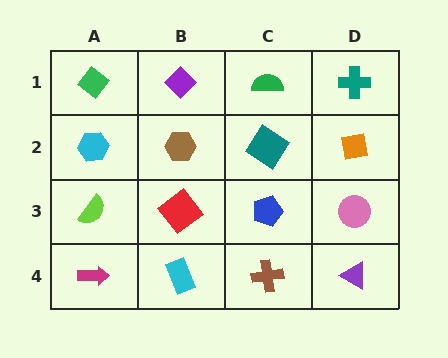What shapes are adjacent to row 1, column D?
An orange square (row 2, column D), a green semicircle (row 1, column C).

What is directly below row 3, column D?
A purple triangle.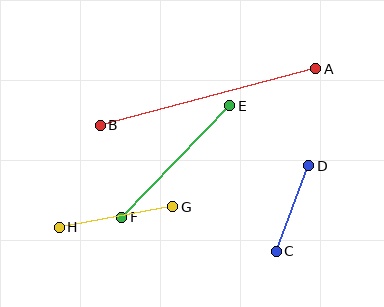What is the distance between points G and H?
The distance is approximately 115 pixels.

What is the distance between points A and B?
The distance is approximately 223 pixels.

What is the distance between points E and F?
The distance is approximately 156 pixels.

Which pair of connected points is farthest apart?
Points A and B are farthest apart.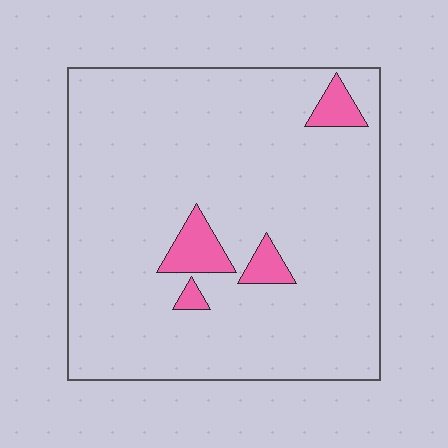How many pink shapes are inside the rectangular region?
4.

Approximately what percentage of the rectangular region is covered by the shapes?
Approximately 5%.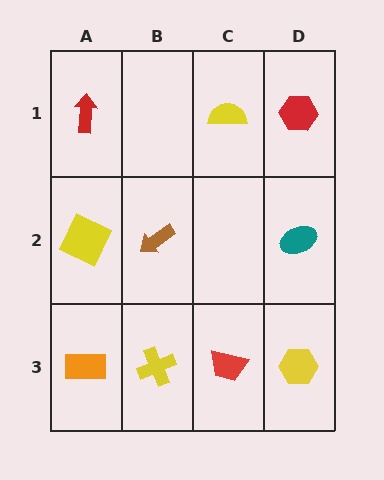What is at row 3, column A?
An orange rectangle.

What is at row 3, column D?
A yellow hexagon.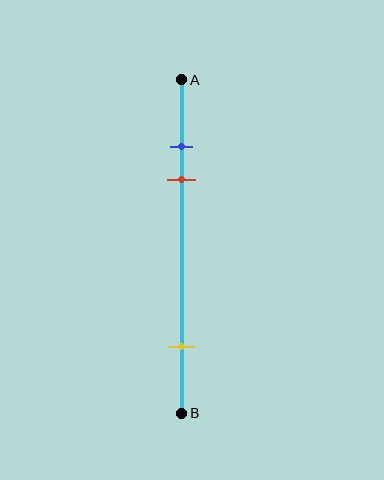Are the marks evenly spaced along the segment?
No, the marks are not evenly spaced.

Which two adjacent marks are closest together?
The blue and red marks are the closest adjacent pair.